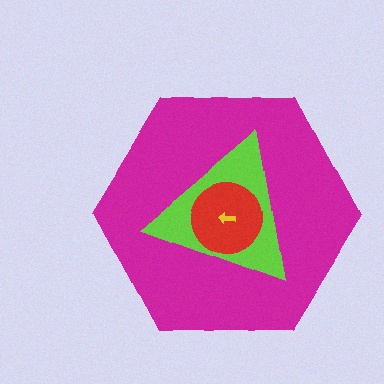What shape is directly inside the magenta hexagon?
The lime triangle.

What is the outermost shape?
The magenta hexagon.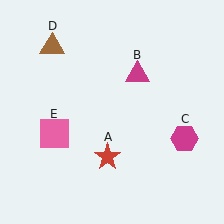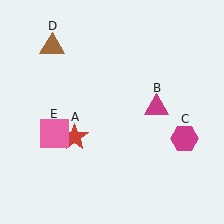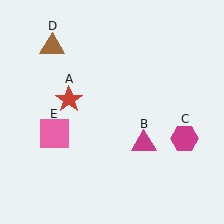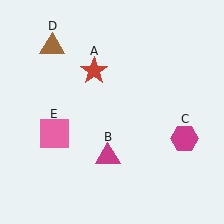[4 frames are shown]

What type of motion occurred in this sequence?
The red star (object A), magenta triangle (object B) rotated clockwise around the center of the scene.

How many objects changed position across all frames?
2 objects changed position: red star (object A), magenta triangle (object B).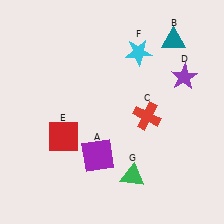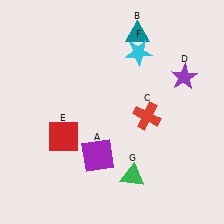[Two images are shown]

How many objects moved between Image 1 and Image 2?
1 object moved between the two images.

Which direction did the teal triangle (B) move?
The teal triangle (B) moved left.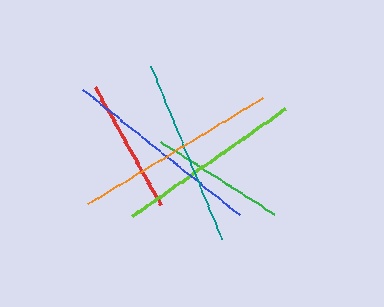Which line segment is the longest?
The orange line is the longest at approximately 204 pixels.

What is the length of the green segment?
The green segment is approximately 135 pixels long.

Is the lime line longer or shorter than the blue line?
The blue line is longer than the lime line.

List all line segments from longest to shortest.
From longest to shortest: orange, blue, lime, teal, green, red.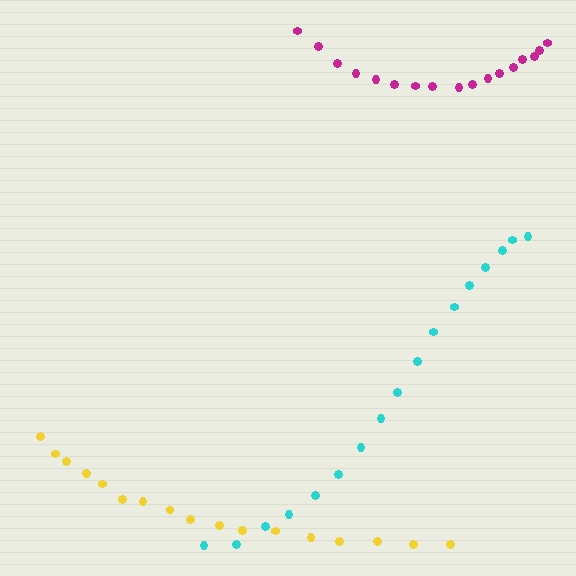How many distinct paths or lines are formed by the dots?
There are 3 distinct paths.